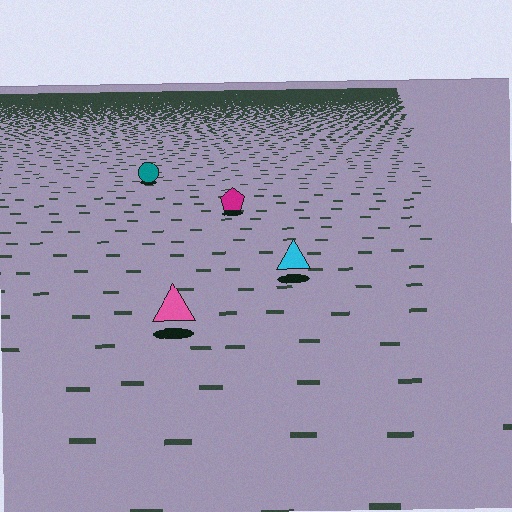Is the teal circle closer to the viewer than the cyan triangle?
No. The cyan triangle is closer — you can tell from the texture gradient: the ground texture is coarser near it.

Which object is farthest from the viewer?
The teal circle is farthest from the viewer. It appears smaller and the ground texture around it is denser.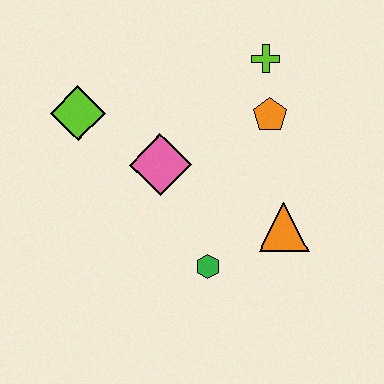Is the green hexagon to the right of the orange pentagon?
No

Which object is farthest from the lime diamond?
The orange triangle is farthest from the lime diamond.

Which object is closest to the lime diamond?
The pink diamond is closest to the lime diamond.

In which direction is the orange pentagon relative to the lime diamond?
The orange pentagon is to the right of the lime diamond.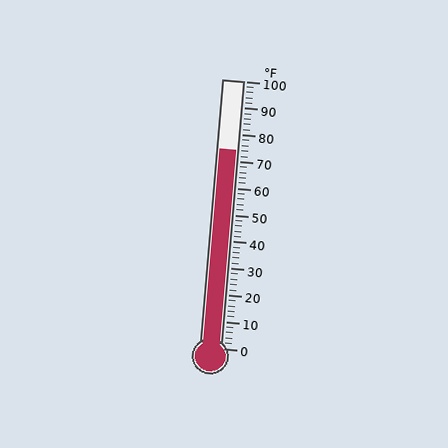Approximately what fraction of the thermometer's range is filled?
The thermometer is filled to approximately 75% of its range.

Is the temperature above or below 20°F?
The temperature is above 20°F.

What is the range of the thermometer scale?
The thermometer scale ranges from 0°F to 100°F.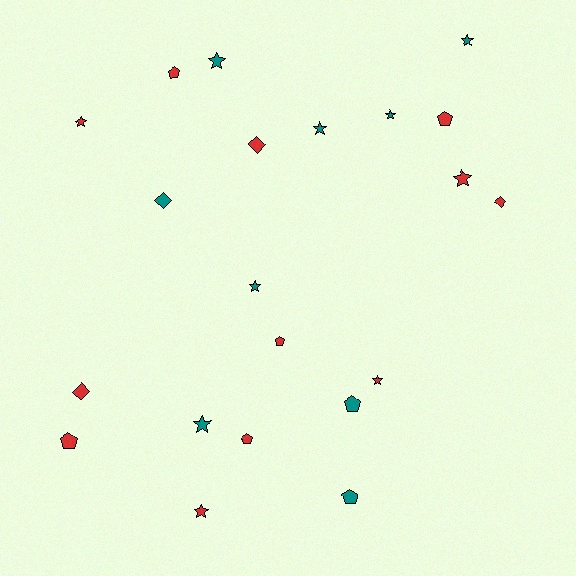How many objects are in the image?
There are 21 objects.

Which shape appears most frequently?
Star, with 10 objects.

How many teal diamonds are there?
There is 1 teal diamond.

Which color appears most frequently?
Red, with 12 objects.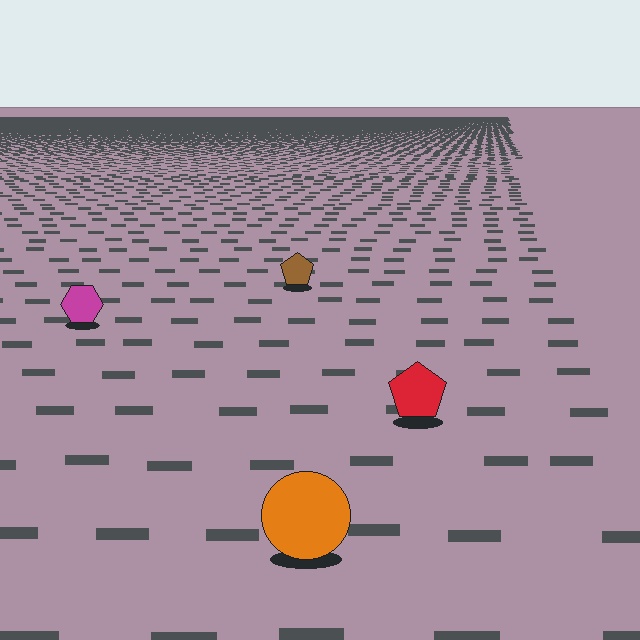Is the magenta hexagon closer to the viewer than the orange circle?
No. The orange circle is closer — you can tell from the texture gradient: the ground texture is coarser near it.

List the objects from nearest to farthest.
From nearest to farthest: the orange circle, the red pentagon, the magenta hexagon, the brown pentagon.